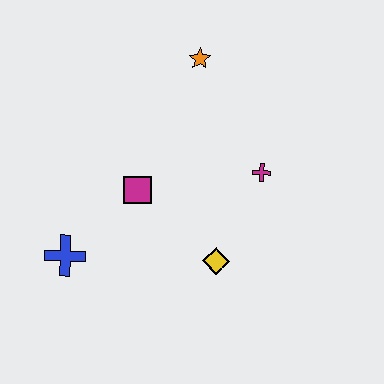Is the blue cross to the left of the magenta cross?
Yes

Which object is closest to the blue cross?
The magenta square is closest to the blue cross.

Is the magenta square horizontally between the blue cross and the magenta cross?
Yes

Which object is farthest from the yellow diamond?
The orange star is farthest from the yellow diamond.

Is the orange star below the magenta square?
No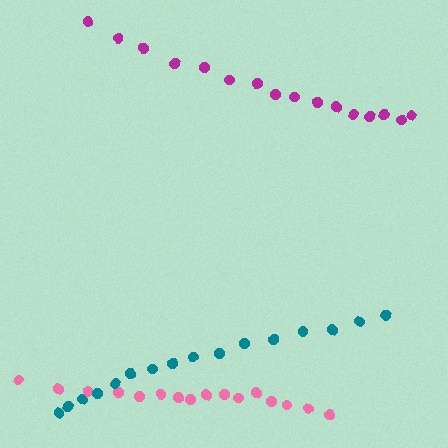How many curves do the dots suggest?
There are 3 distinct paths.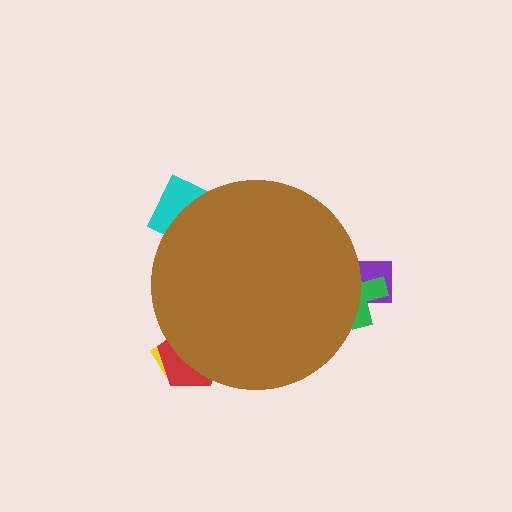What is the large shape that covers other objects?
A brown circle.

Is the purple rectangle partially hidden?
Yes, the purple rectangle is partially hidden behind the brown circle.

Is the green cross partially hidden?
Yes, the green cross is partially hidden behind the brown circle.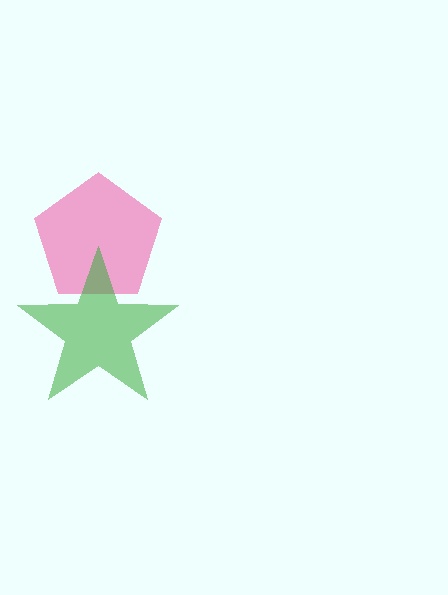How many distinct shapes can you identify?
There are 2 distinct shapes: a pink pentagon, a green star.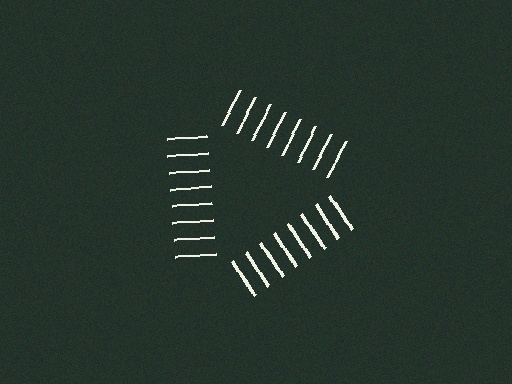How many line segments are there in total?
24 — 8 along each of the 3 edges.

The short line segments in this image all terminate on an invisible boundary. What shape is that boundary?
An illusory triangle — the line segments terminate on its edges but no continuous stroke is drawn.